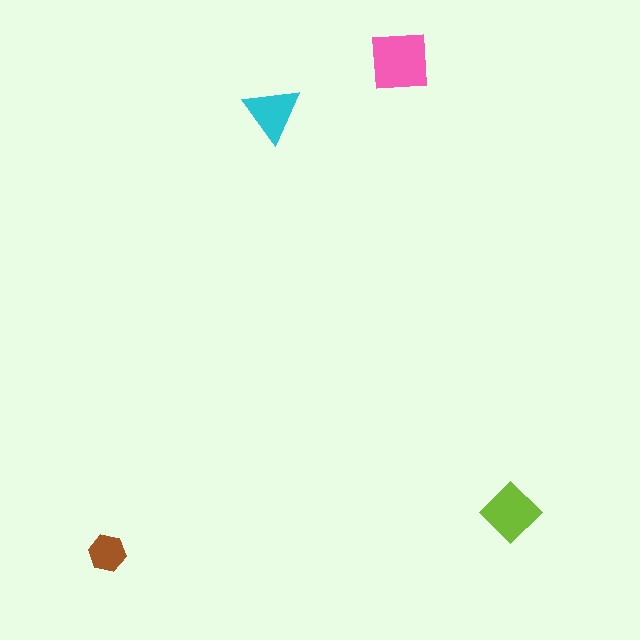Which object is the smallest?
The brown hexagon.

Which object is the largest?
The pink square.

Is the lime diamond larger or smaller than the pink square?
Smaller.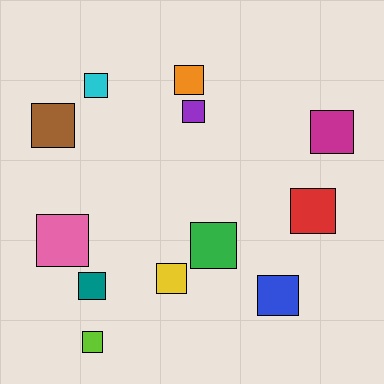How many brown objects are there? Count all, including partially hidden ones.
There is 1 brown object.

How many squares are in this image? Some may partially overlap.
There are 12 squares.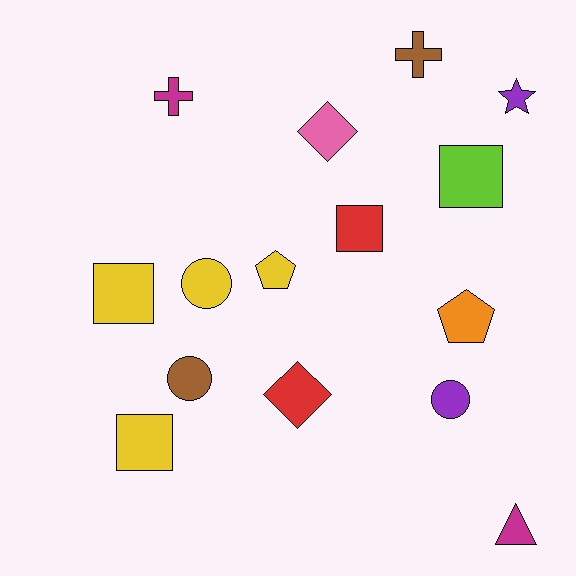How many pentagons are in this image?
There are 2 pentagons.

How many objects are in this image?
There are 15 objects.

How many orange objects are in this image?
There is 1 orange object.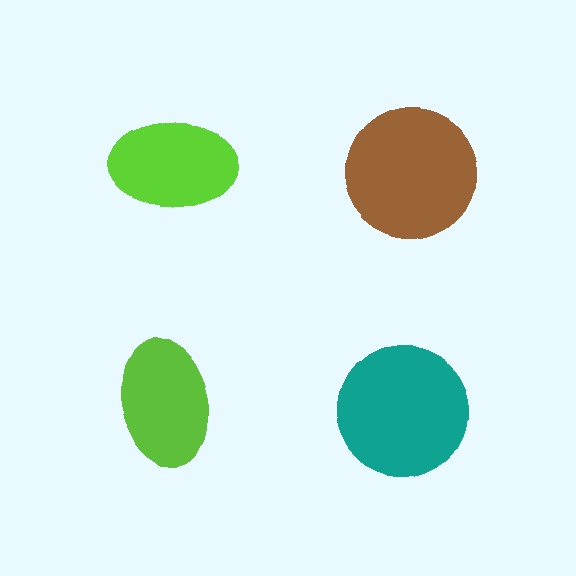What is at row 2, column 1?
A lime ellipse.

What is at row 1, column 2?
A brown circle.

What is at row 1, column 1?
A lime ellipse.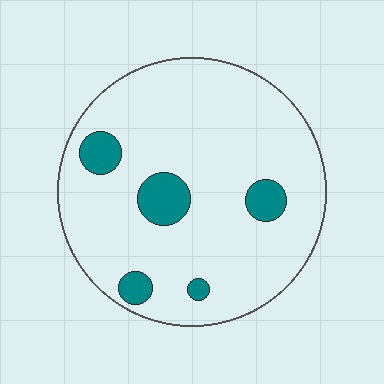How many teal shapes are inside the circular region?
5.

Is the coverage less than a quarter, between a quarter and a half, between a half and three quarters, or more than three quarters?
Less than a quarter.